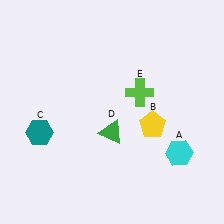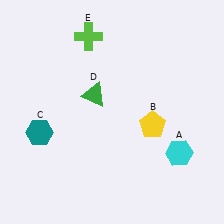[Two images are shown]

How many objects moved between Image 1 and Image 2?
2 objects moved between the two images.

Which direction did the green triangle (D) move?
The green triangle (D) moved up.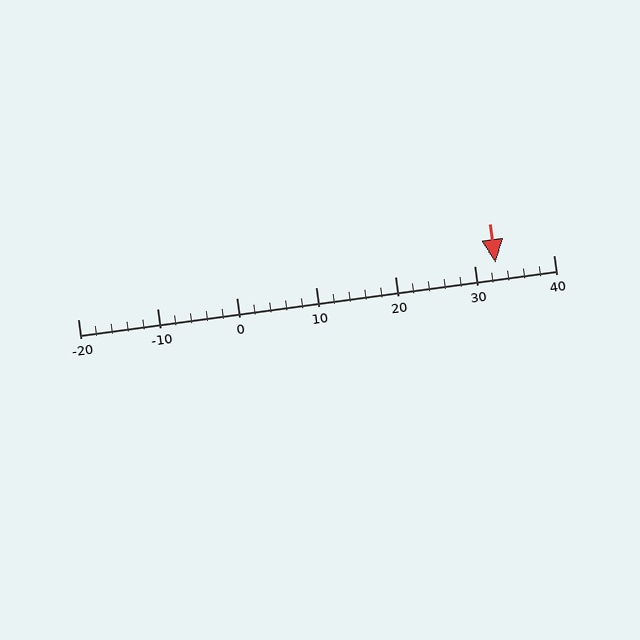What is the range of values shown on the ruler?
The ruler shows values from -20 to 40.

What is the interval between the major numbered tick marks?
The major tick marks are spaced 10 units apart.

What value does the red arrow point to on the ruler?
The red arrow points to approximately 33.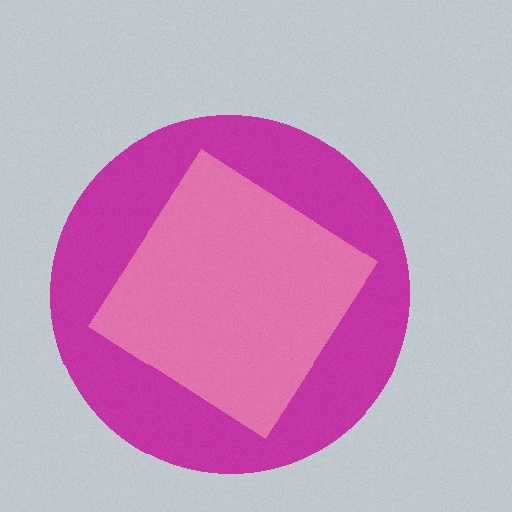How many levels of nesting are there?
2.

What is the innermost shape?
The pink diamond.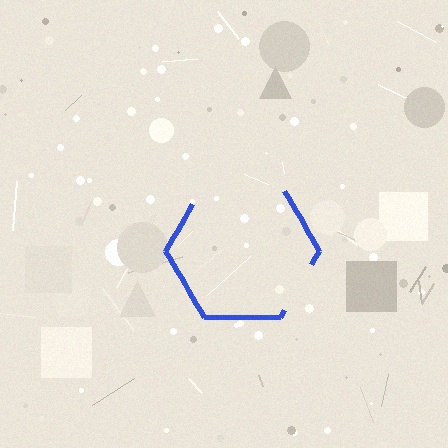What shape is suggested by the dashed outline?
The dashed outline suggests a hexagon.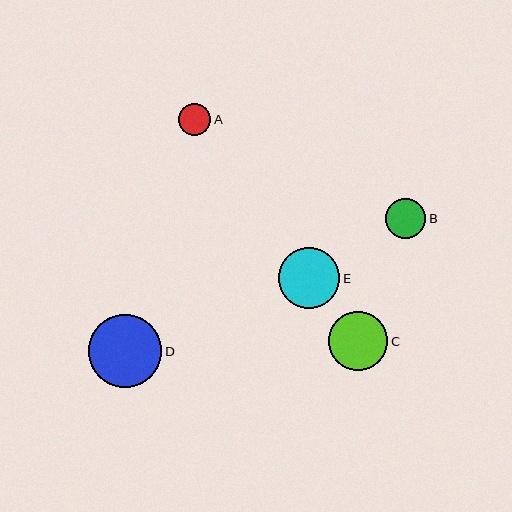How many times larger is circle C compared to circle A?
Circle C is approximately 1.8 times the size of circle A.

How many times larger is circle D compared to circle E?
Circle D is approximately 1.2 times the size of circle E.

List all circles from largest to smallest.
From largest to smallest: D, E, C, B, A.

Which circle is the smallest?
Circle A is the smallest with a size of approximately 32 pixels.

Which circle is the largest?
Circle D is the largest with a size of approximately 73 pixels.